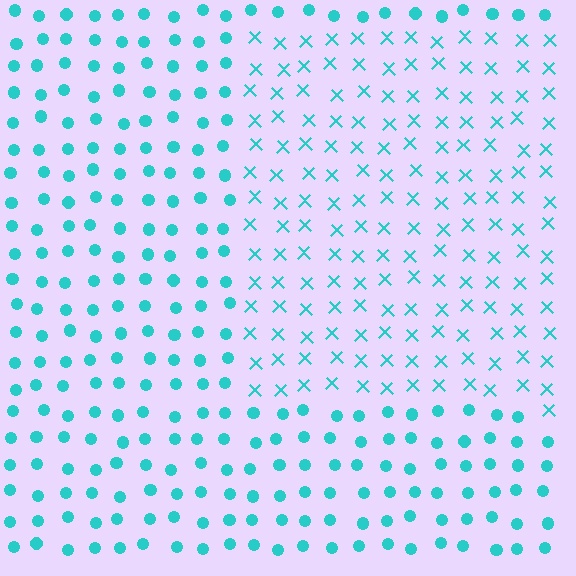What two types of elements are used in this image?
The image uses X marks inside the rectangle region and circles outside it.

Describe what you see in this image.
The image is filled with small cyan elements arranged in a uniform grid. A rectangle-shaped region contains X marks, while the surrounding area contains circles. The boundary is defined purely by the change in element shape.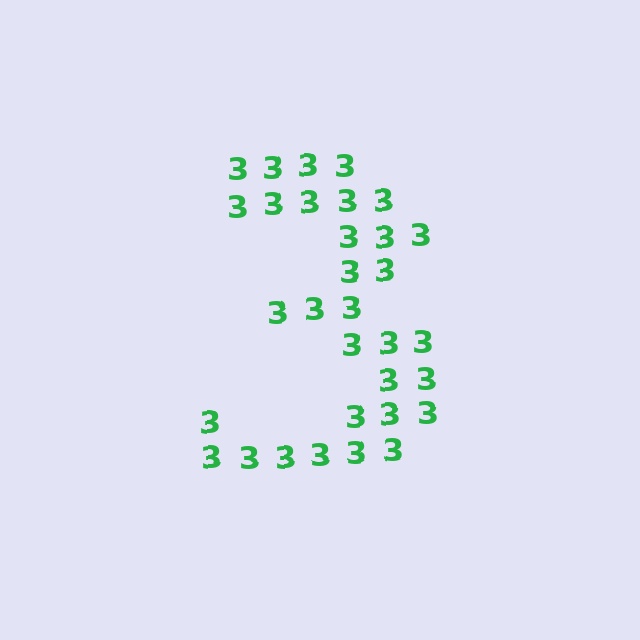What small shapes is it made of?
It is made of small digit 3's.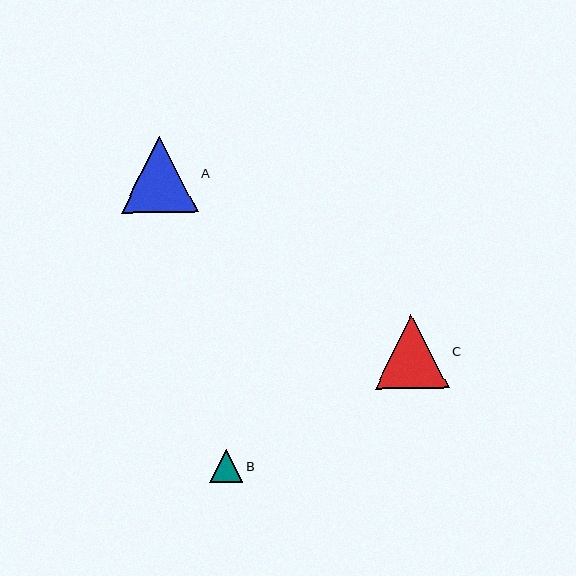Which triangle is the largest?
Triangle A is the largest with a size of approximately 77 pixels.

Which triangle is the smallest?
Triangle B is the smallest with a size of approximately 33 pixels.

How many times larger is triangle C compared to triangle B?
Triangle C is approximately 2.2 times the size of triangle B.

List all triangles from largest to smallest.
From largest to smallest: A, C, B.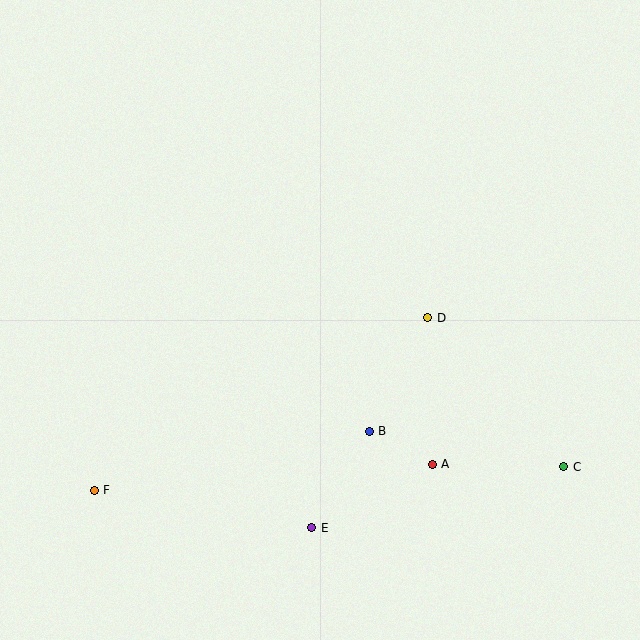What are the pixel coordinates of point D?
Point D is at (428, 318).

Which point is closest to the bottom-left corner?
Point F is closest to the bottom-left corner.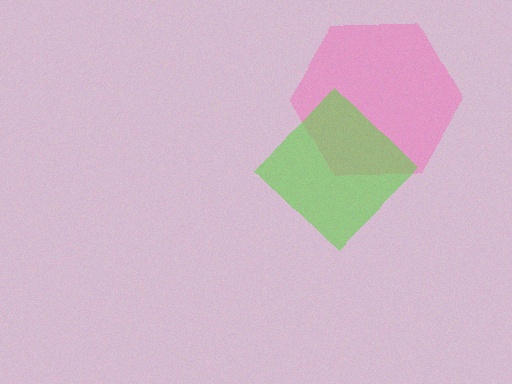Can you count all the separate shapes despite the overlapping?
Yes, there are 2 separate shapes.